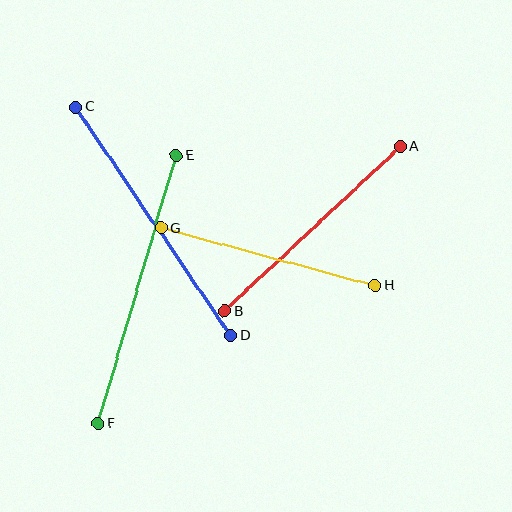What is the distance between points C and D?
The distance is approximately 276 pixels.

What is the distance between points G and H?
The distance is approximately 222 pixels.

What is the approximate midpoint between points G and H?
The midpoint is at approximately (268, 257) pixels.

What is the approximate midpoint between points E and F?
The midpoint is at approximately (137, 289) pixels.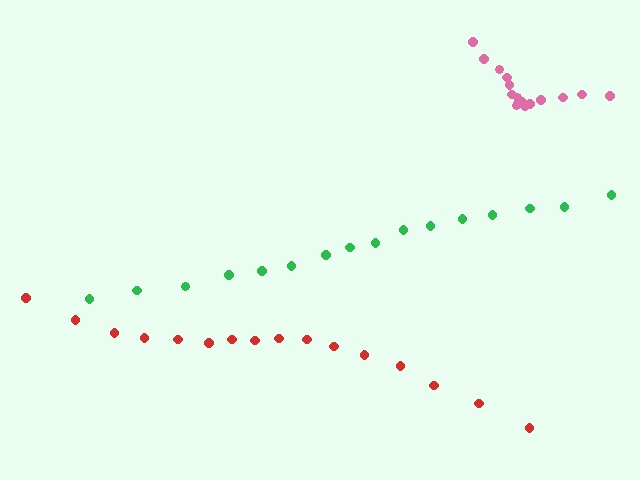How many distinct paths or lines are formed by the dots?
There are 3 distinct paths.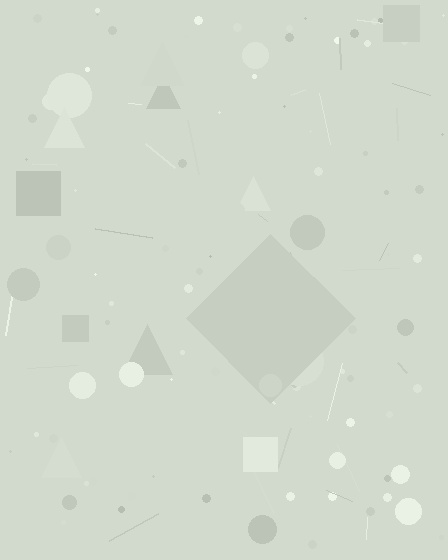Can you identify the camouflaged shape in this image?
The camouflaged shape is a diamond.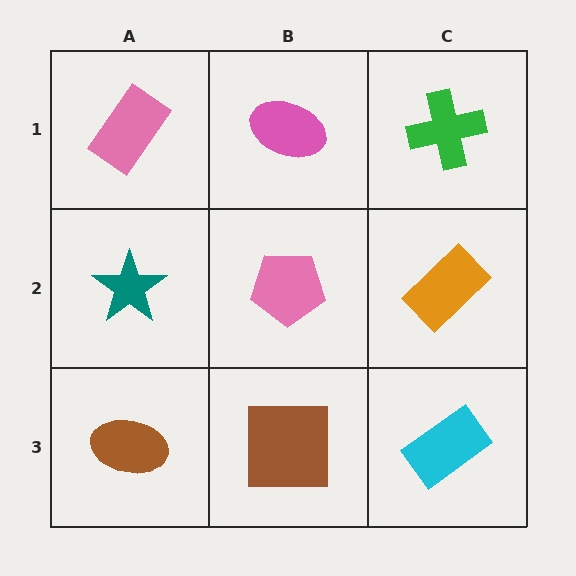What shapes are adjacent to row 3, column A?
A teal star (row 2, column A), a brown square (row 3, column B).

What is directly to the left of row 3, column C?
A brown square.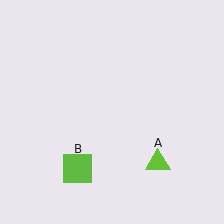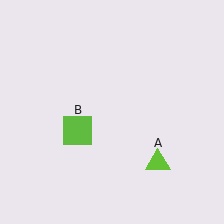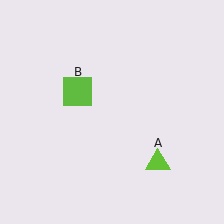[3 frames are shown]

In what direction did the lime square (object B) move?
The lime square (object B) moved up.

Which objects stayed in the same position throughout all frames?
Lime triangle (object A) remained stationary.